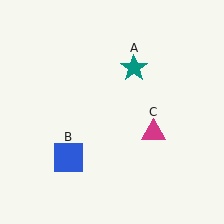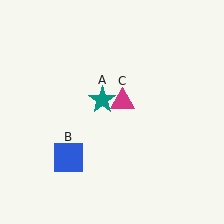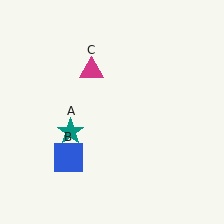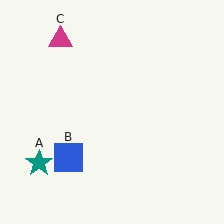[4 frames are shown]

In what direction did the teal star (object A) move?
The teal star (object A) moved down and to the left.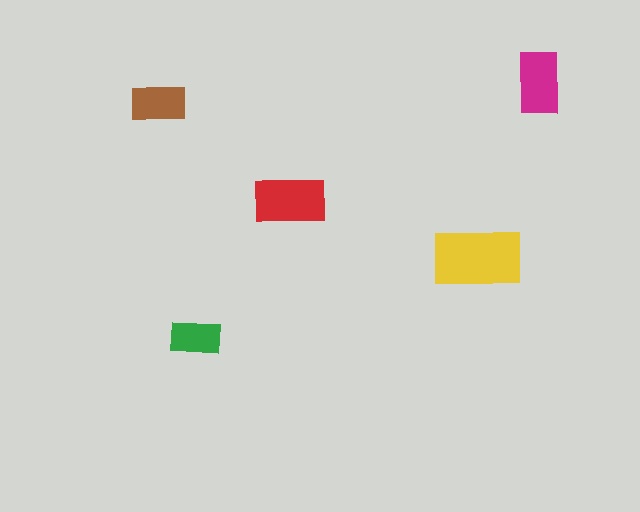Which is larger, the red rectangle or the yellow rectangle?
The yellow one.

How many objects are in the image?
There are 5 objects in the image.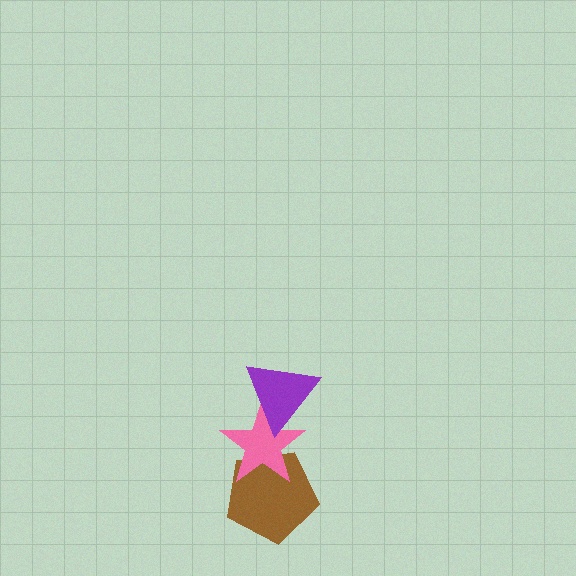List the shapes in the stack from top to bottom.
From top to bottom: the purple triangle, the pink star, the brown pentagon.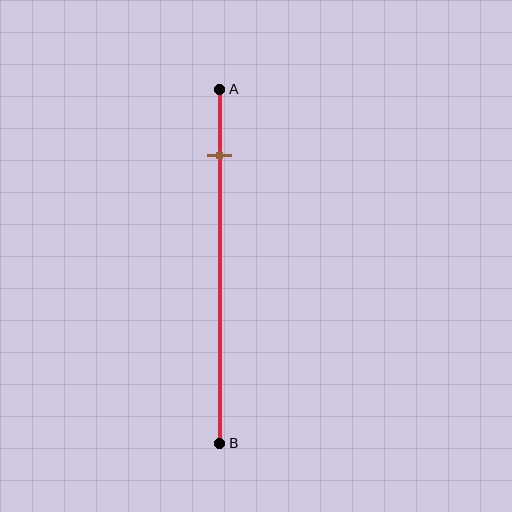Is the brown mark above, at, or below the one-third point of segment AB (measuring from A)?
The brown mark is above the one-third point of segment AB.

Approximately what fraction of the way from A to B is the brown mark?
The brown mark is approximately 20% of the way from A to B.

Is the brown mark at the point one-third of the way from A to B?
No, the mark is at about 20% from A, not at the 33% one-third point.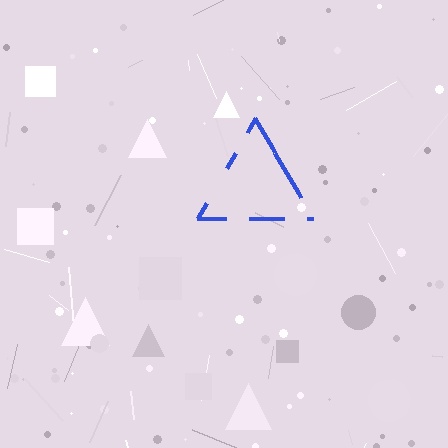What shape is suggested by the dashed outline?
The dashed outline suggests a triangle.